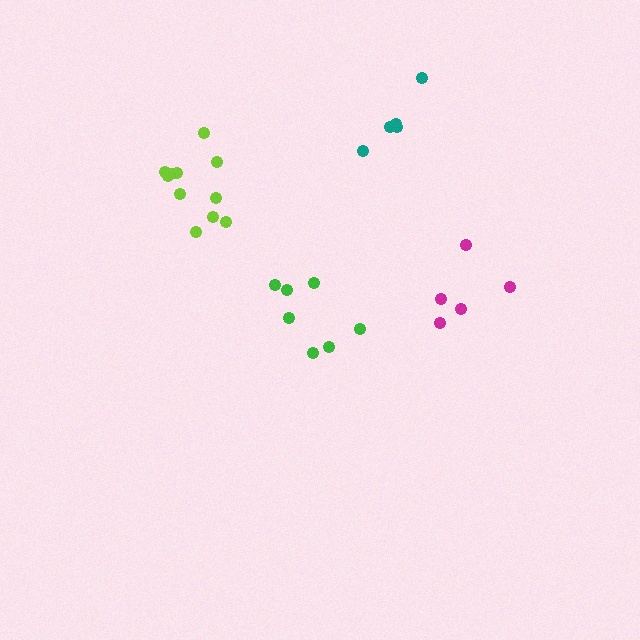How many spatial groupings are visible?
There are 4 spatial groupings.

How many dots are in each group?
Group 1: 5 dots, Group 2: 7 dots, Group 3: 11 dots, Group 4: 5 dots (28 total).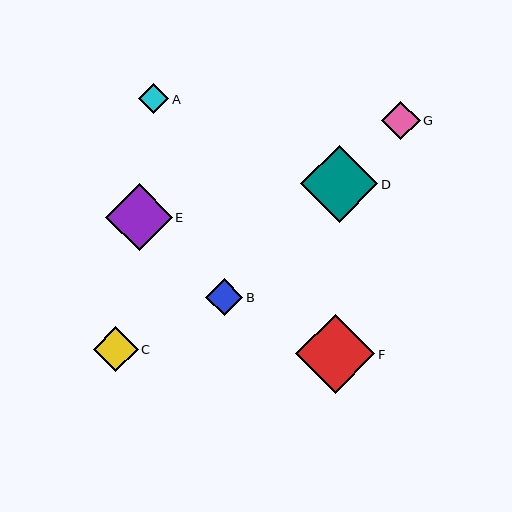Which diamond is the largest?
Diamond F is the largest with a size of approximately 79 pixels.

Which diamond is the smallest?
Diamond A is the smallest with a size of approximately 31 pixels.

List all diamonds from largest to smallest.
From largest to smallest: F, D, E, C, G, B, A.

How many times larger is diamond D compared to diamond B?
Diamond D is approximately 2.1 times the size of diamond B.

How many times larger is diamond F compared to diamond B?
Diamond F is approximately 2.1 times the size of diamond B.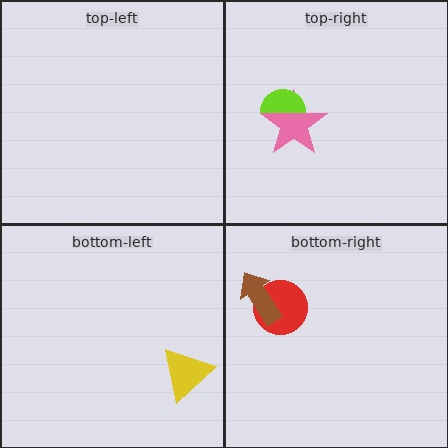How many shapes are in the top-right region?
2.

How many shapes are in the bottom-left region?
1.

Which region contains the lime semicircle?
The top-right region.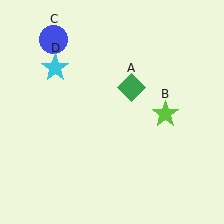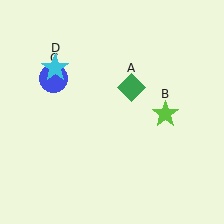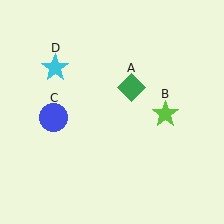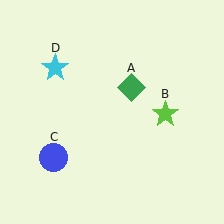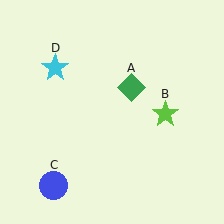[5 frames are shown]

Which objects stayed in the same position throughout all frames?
Green diamond (object A) and lime star (object B) and cyan star (object D) remained stationary.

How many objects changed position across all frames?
1 object changed position: blue circle (object C).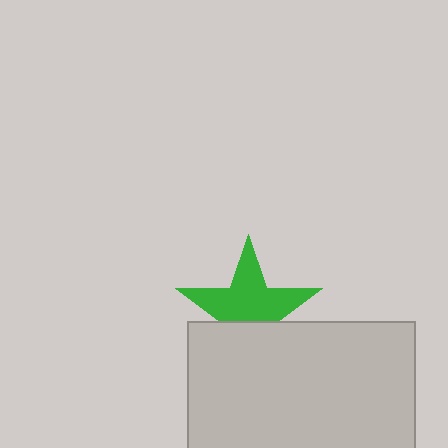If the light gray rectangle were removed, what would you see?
You would see the complete green star.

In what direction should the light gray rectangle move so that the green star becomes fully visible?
The light gray rectangle should move down. That is the shortest direction to clear the overlap and leave the green star fully visible.